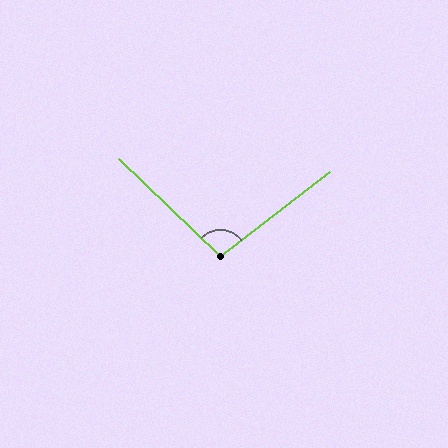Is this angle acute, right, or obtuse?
It is obtuse.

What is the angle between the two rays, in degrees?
Approximately 99 degrees.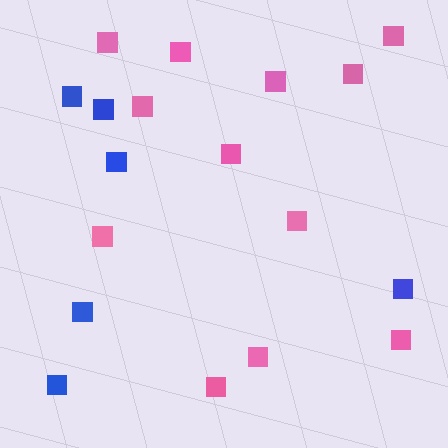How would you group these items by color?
There are 2 groups: one group of pink squares (12) and one group of blue squares (6).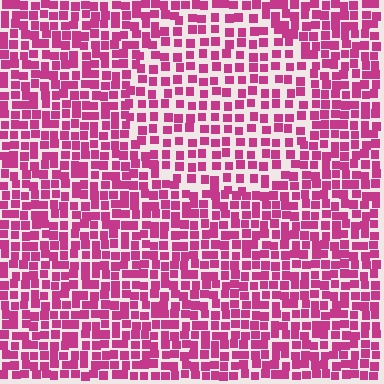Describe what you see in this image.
The image contains small magenta elements arranged at two different densities. A circle-shaped region is visible where the elements are less densely packed than the surrounding area.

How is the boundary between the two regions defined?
The boundary is defined by a change in element density (approximately 1.5x ratio). All elements are the same color, size, and shape.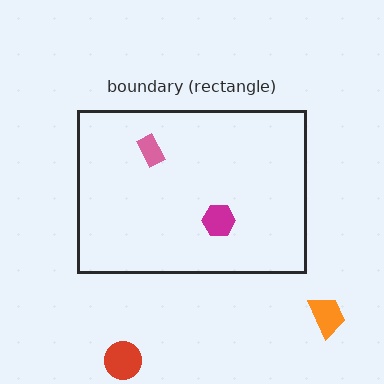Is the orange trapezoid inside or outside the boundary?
Outside.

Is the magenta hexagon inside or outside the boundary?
Inside.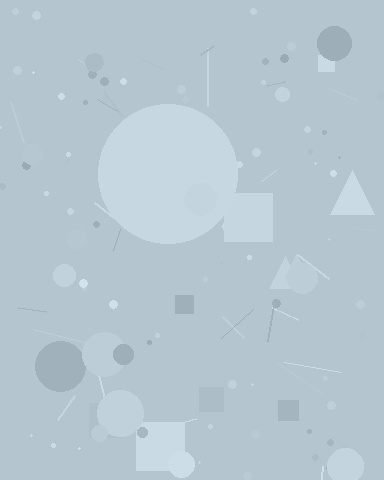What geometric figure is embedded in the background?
A circle is embedded in the background.